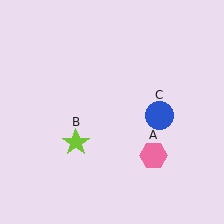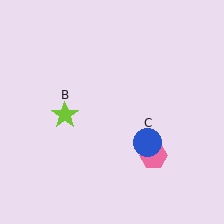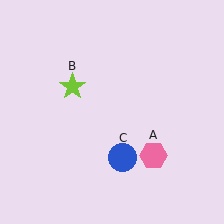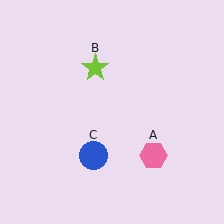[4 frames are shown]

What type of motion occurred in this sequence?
The lime star (object B), blue circle (object C) rotated clockwise around the center of the scene.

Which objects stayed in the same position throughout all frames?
Pink hexagon (object A) remained stationary.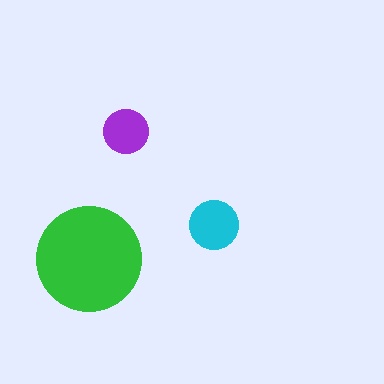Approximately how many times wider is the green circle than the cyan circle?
About 2 times wider.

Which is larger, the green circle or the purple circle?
The green one.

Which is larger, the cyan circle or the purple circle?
The cyan one.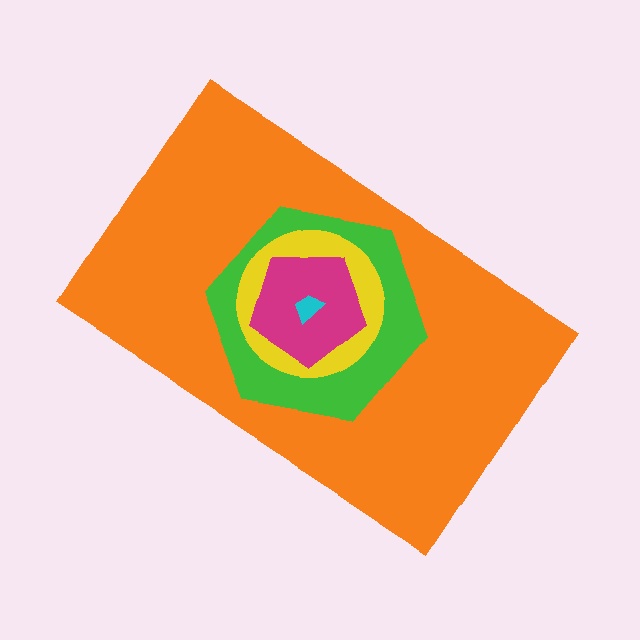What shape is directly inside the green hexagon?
The yellow circle.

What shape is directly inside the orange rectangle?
The green hexagon.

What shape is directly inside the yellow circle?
The magenta pentagon.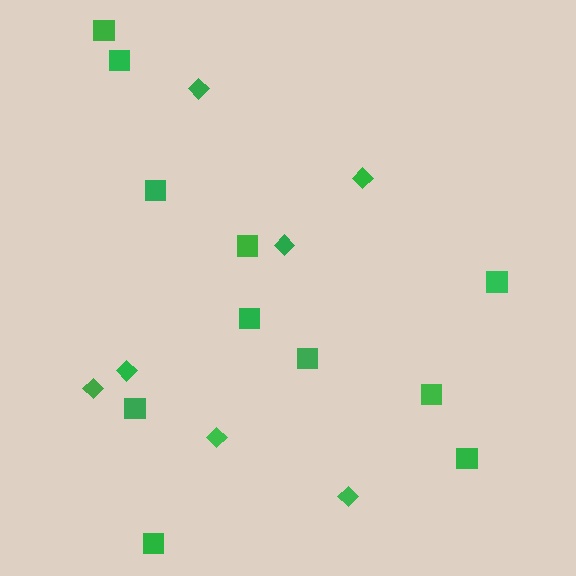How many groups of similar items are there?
There are 2 groups: one group of diamonds (7) and one group of squares (11).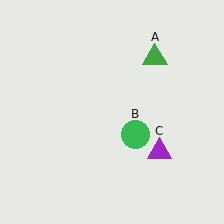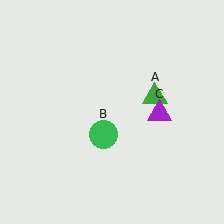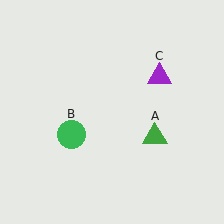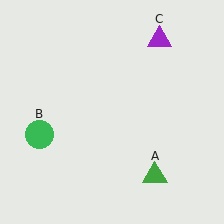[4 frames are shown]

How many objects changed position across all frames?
3 objects changed position: green triangle (object A), green circle (object B), purple triangle (object C).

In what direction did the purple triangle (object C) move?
The purple triangle (object C) moved up.